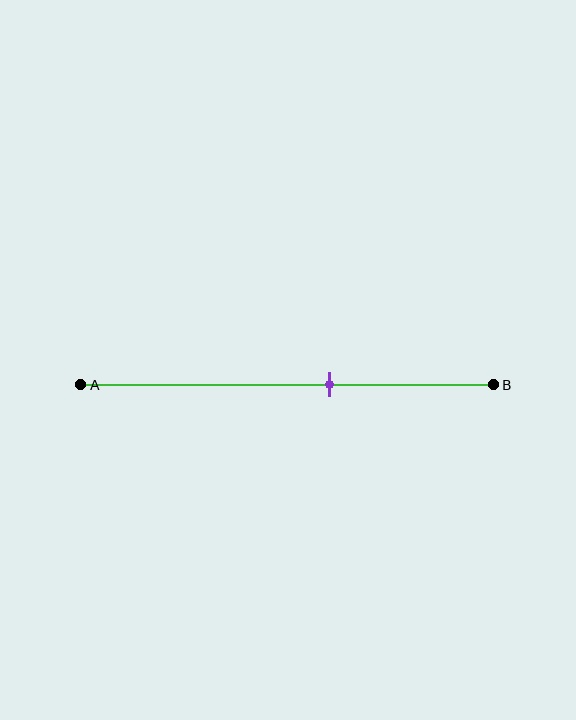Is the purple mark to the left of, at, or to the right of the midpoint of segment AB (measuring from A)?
The purple mark is to the right of the midpoint of segment AB.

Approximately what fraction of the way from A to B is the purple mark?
The purple mark is approximately 60% of the way from A to B.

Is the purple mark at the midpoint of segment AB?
No, the mark is at about 60% from A, not at the 50% midpoint.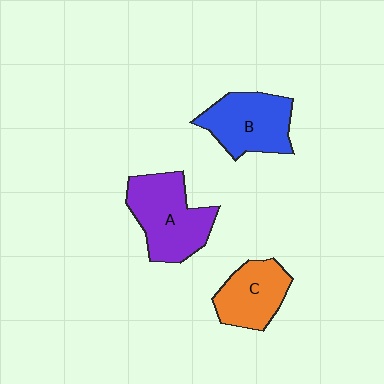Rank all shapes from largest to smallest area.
From largest to smallest: A (purple), B (blue), C (orange).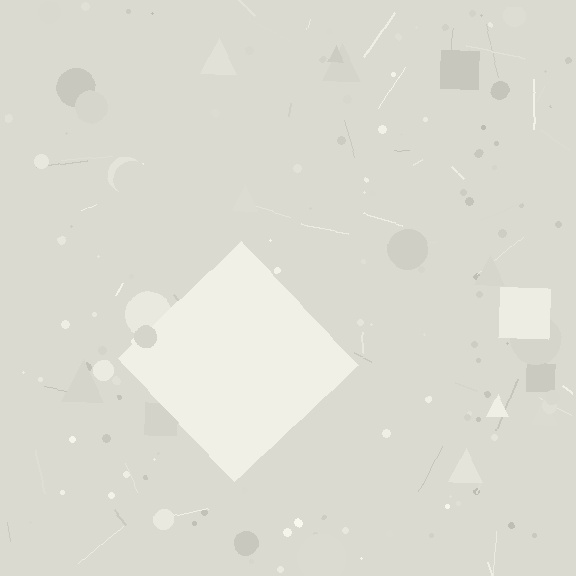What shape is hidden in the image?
A diamond is hidden in the image.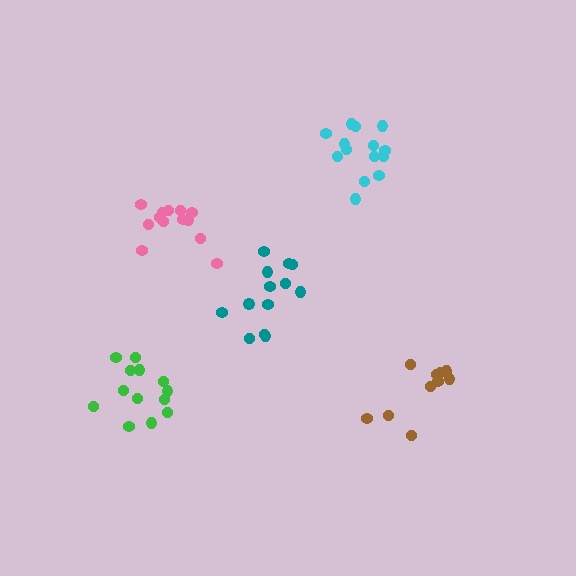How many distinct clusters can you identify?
There are 5 distinct clusters.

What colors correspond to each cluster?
The clusters are colored: cyan, teal, pink, brown, green.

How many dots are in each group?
Group 1: 14 dots, Group 2: 13 dots, Group 3: 13 dots, Group 4: 10 dots, Group 5: 13 dots (63 total).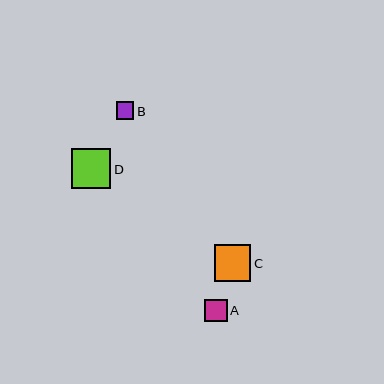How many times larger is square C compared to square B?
Square C is approximately 2.0 times the size of square B.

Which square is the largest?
Square D is the largest with a size of approximately 39 pixels.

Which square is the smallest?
Square B is the smallest with a size of approximately 18 pixels.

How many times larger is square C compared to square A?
Square C is approximately 1.6 times the size of square A.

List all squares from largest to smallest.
From largest to smallest: D, C, A, B.